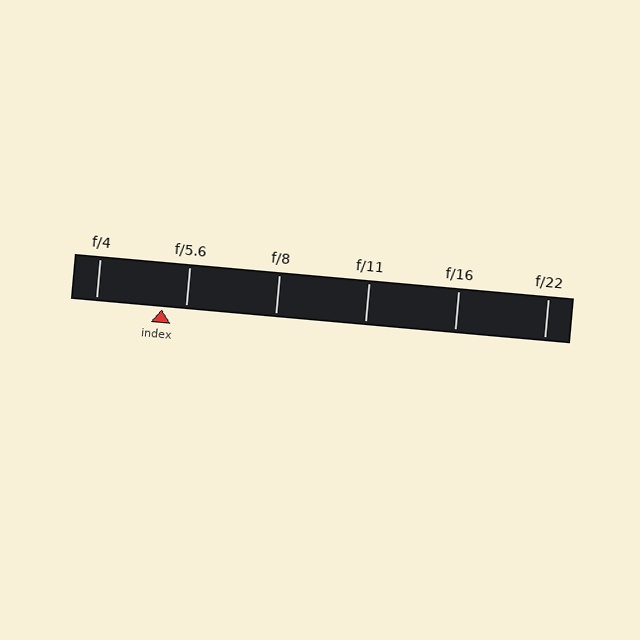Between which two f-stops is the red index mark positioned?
The index mark is between f/4 and f/5.6.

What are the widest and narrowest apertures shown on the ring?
The widest aperture shown is f/4 and the narrowest is f/22.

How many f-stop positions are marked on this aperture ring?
There are 6 f-stop positions marked.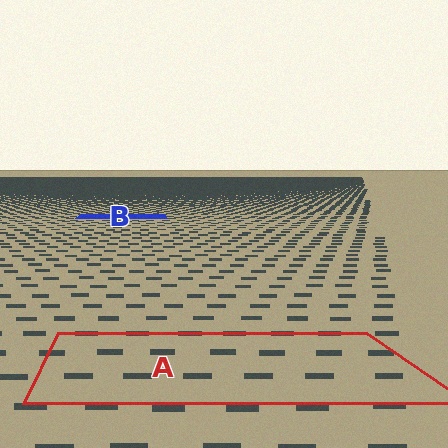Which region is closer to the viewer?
Region A is closer. The texture elements there are larger and more spread out.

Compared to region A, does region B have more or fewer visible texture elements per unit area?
Region B has more texture elements per unit area — they are packed more densely because it is farther away.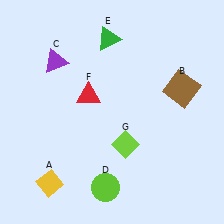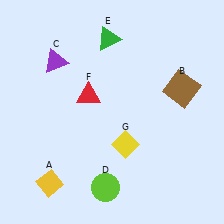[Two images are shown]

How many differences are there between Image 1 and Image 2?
There is 1 difference between the two images.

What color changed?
The diamond (G) changed from lime in Image 1 to yellow in Image 2.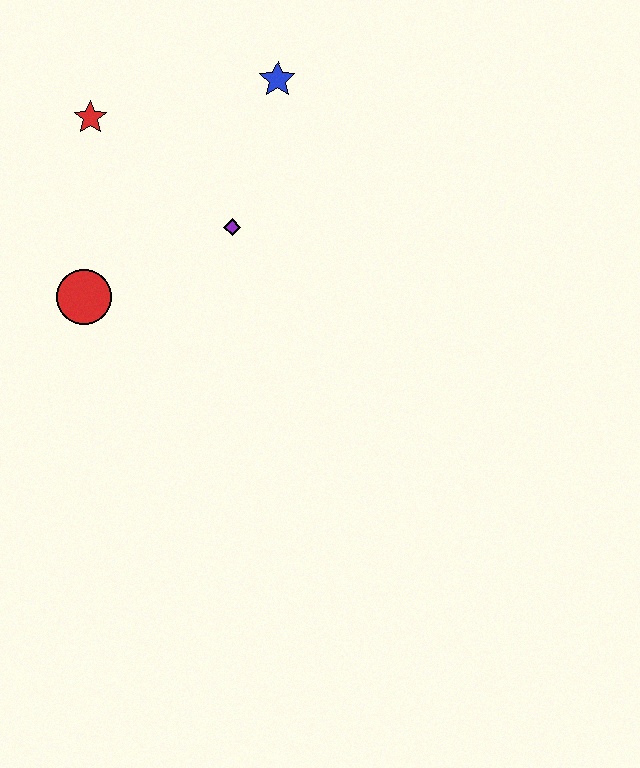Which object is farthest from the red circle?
The blue star is farthest from the red circle.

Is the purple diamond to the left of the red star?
No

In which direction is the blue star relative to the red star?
The blue star is to the right of the red star.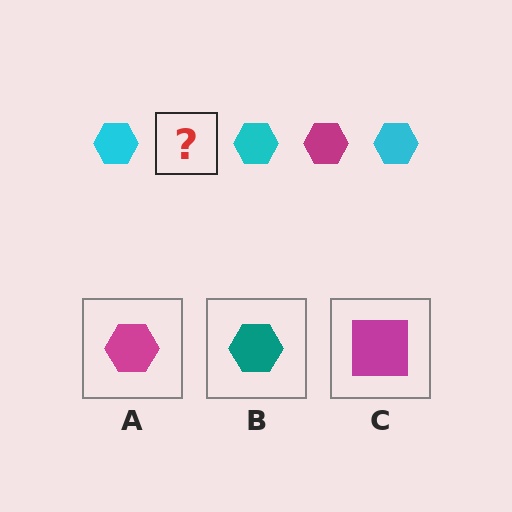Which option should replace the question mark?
Option A.